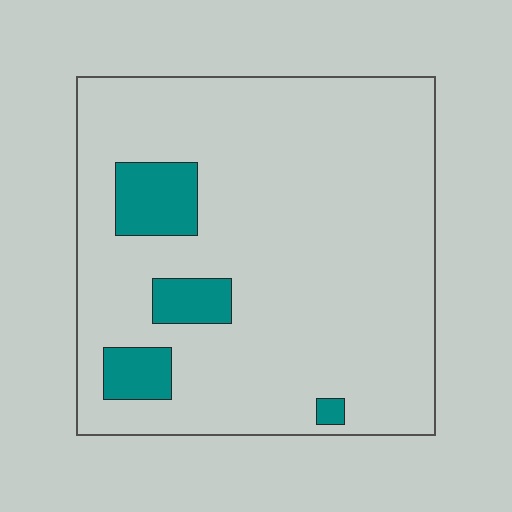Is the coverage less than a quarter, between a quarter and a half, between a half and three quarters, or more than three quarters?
Less than a quarter.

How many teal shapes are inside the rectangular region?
4.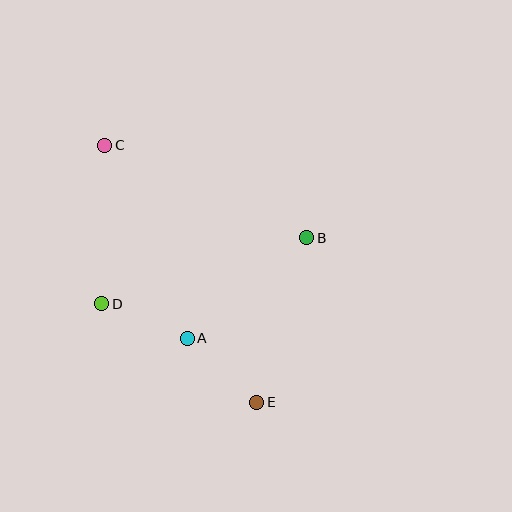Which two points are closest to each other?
Points A and D are closest to each other.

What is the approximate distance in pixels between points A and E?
The distance between A and E is approximately 94 pixels.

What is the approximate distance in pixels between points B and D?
The distance between B and D is approximately 215 pixels.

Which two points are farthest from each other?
Points C and E are farthest from each other.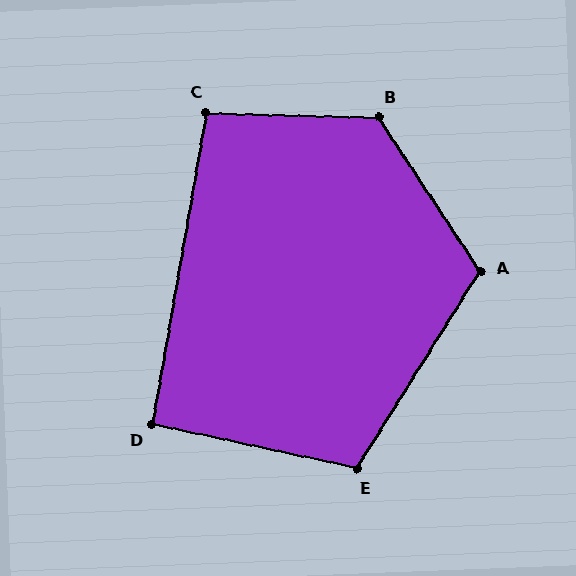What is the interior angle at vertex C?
Approximately 98 degrees (obtuse).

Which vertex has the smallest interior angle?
D, at approximately 92 degrees.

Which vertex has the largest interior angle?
B, at approximately 125 degrees.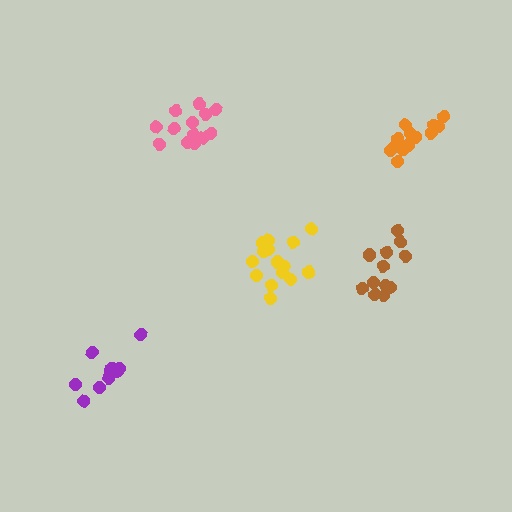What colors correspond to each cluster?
The clusters are colored: purple, orange, pink, yellow, brown.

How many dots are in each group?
Group 1: 10 dots, Group 2: 13 dots, Group 3: 13 dots, Group 4: 15 dots, Group 5: 12 dots (63 total).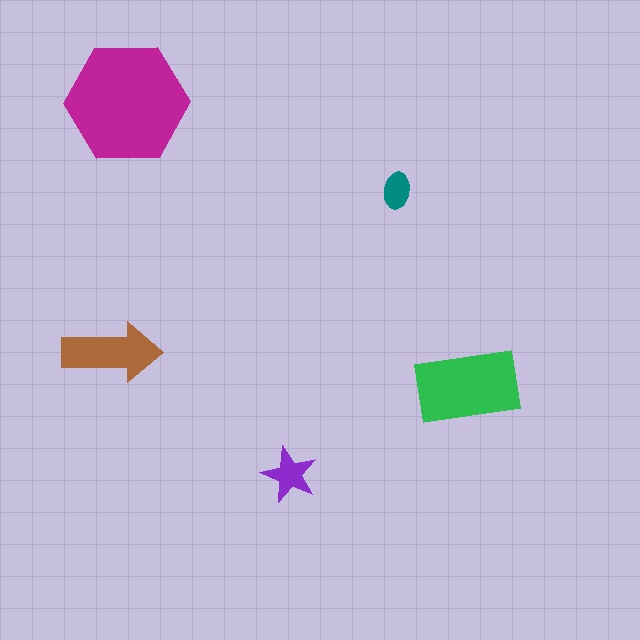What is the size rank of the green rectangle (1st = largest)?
2nd.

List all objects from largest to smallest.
The magenta hexagon, the green rectangle, the brown arrow, the purple star, the teal ellipse.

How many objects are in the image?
There are 5 objects in the image.